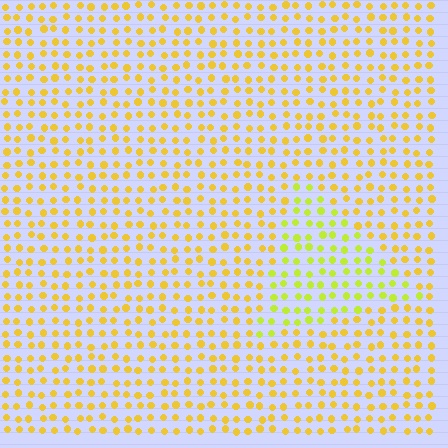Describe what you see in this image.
The image is filled with small yellow elements in a uniform arrangement. A triangle-shaped region is visible where the elements are tinted to a slightly different hue, forming a subtle color boundary.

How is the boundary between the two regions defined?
The boundary is defined purely by a slight shift in hue (about 29 degrees). Spacing, size, and orientation are identical on both sides.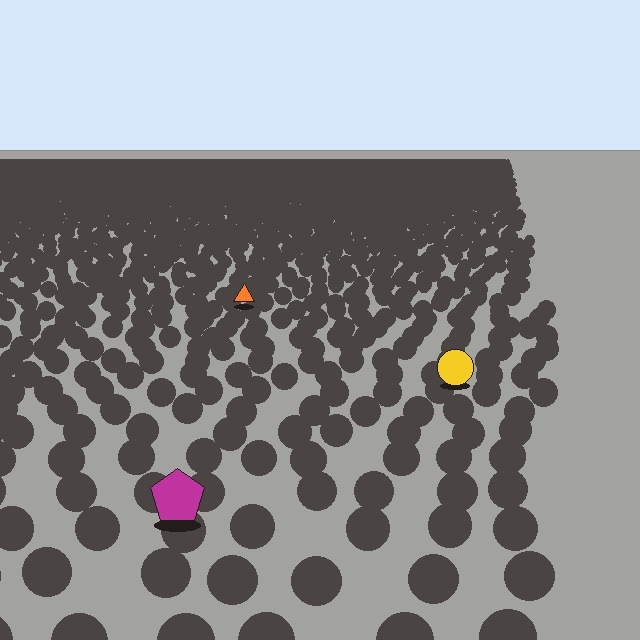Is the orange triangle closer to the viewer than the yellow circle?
No. The yellow circle is closer — you can tell from the texture gradient: the ground texture is coarser near it.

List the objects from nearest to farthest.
From nearest to farthest: the magenta pentagon, the yellow circle, the orange triangle.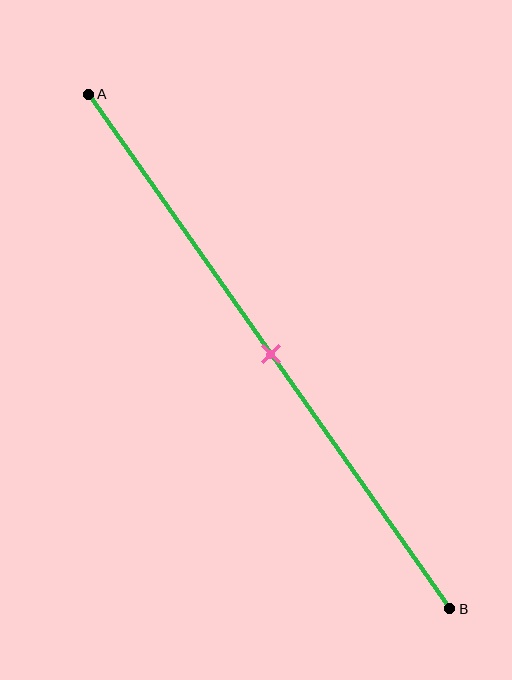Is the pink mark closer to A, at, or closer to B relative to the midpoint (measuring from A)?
The pink mark is approximately at the midpoint of segment AB.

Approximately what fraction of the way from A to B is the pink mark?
The pink mark is approximately 50% of the way from A to B.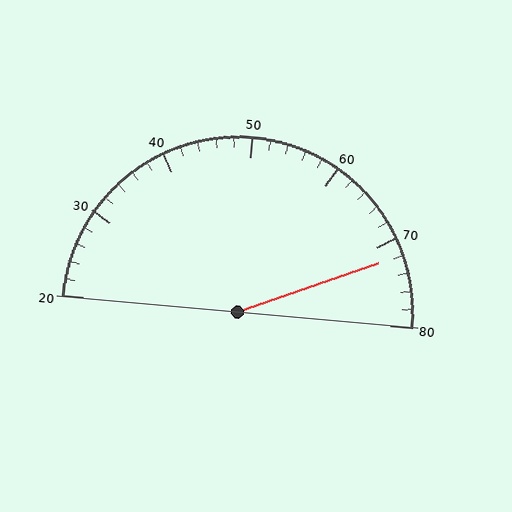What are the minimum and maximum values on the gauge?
The gauge ranges from 20 to 80.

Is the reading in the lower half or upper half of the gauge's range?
The reading is in the upper half of the range (20 to 80).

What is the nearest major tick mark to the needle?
The nearest major tick mark is 70.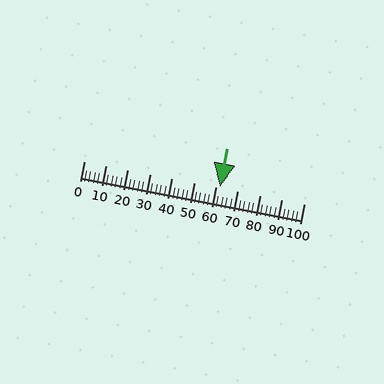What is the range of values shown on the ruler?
The ruler shows values from 0 to 100.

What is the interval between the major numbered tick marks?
The major tick marks are spaced 10 units apart.